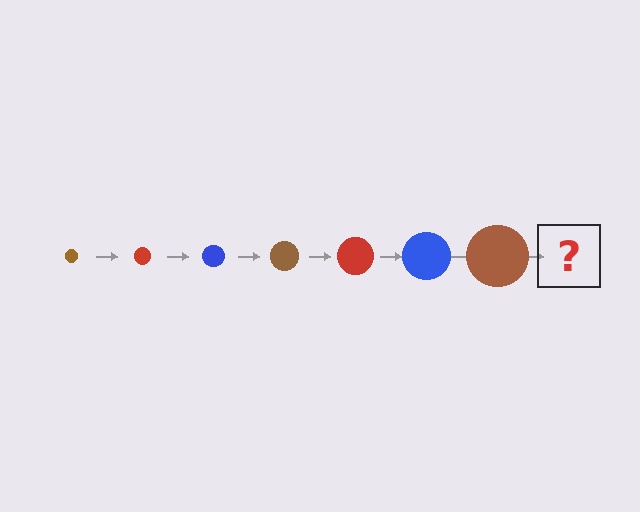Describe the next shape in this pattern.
It should be a red circle, larger than the previous one.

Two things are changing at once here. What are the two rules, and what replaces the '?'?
The two rules are that the circle grows larger each step and the color cycles through brown, red, and blue. The '?' should be a red circle, larger than the previous one.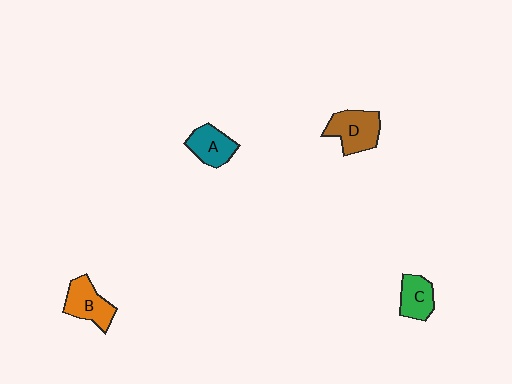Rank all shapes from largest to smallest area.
From largest to smallest: D (brown), B (orange), A (teal), C (green).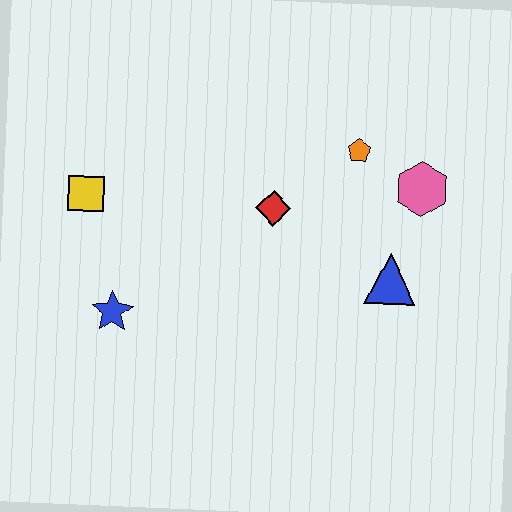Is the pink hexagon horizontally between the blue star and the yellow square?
No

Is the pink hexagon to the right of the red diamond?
Yes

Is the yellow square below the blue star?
No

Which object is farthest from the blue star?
The pink hexagon is farthest from the blue star.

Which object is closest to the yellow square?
The blue star is closest to the yellow square.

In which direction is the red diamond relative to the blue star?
The red diamond is to the right of the blue star.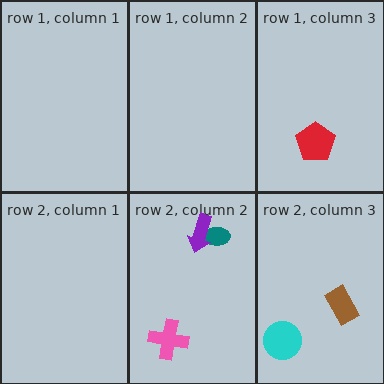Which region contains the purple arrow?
The row 2, column 2 region.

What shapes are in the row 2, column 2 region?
The teal ellipse, the purple arrow, the pink cross.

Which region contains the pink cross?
The row 2, column 2 region.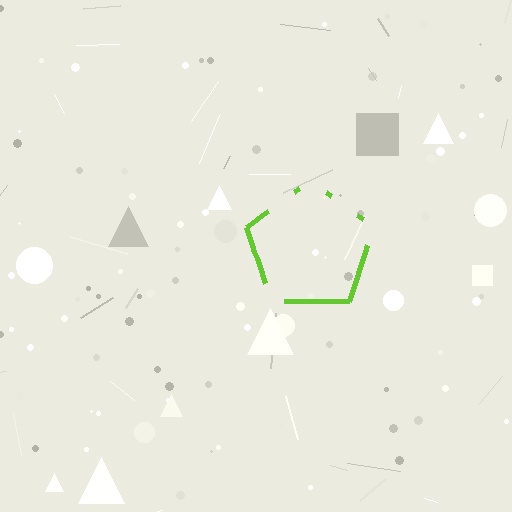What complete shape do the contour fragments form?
The contour fragments form a pentagon.